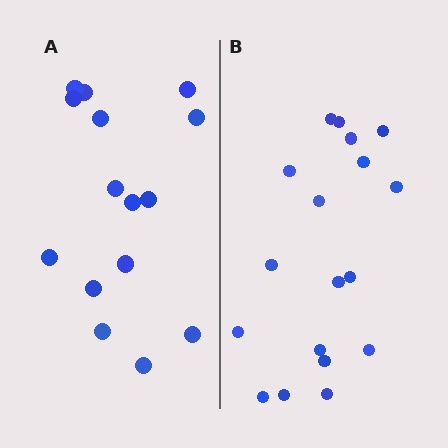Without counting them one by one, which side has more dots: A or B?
Region B (the right region) has more dots.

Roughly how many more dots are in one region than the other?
Region B has just a few more — roughly 2 or 3 more dots than region A.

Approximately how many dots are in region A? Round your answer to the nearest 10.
About 20 dots. (The exact count is 15, which rounds to 20.)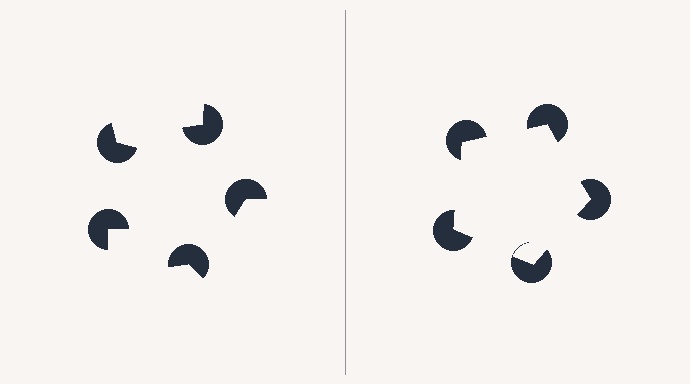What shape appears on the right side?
An illusory pentagon.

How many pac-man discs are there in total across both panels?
10 — 5 on each side.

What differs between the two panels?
The pac-man discs are positioned identically on both sides; only the wedge orientations differ. On the right they align to a pentagon; on the left they are misaligned.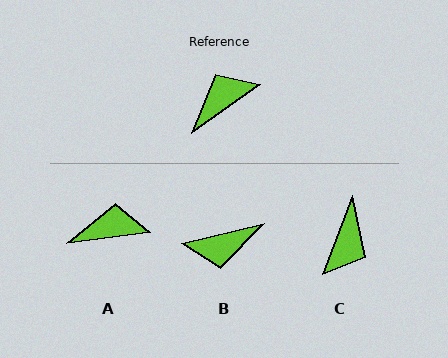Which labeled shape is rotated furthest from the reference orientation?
B, about 158 degrees away.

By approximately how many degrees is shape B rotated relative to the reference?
Approximately 158 degrees counter-clockwise.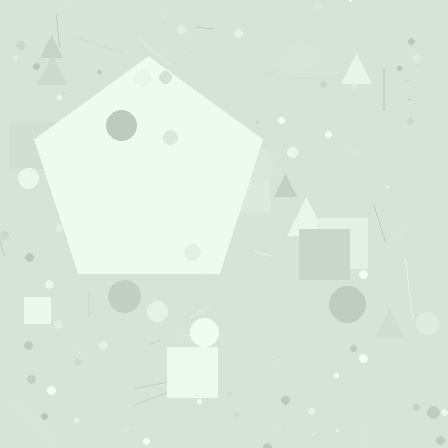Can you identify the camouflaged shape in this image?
The camouflaged shape is a pentagon.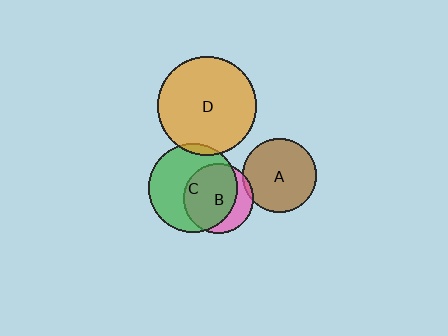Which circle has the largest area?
Circle D (orange).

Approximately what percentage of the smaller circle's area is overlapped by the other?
Approximately 70%.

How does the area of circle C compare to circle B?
Approximately 1.6 times.